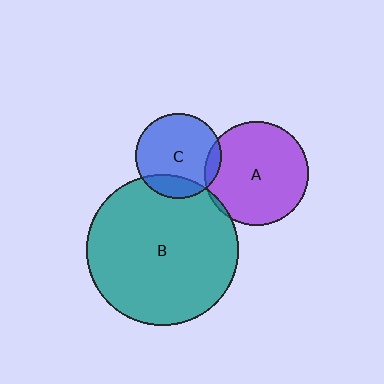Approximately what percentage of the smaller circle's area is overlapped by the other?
Approximately 5%.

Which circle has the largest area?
Circle B (teal).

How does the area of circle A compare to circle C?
Approximately 1.5 times.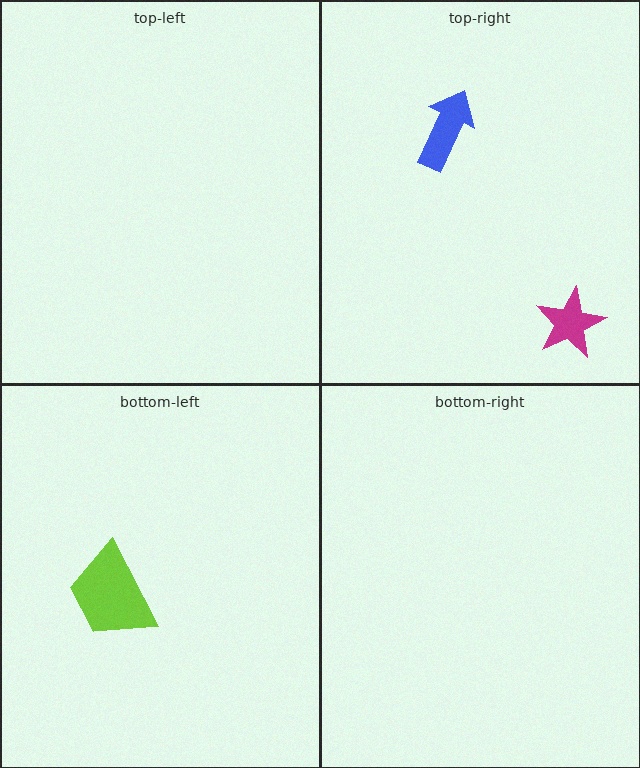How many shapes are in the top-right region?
2.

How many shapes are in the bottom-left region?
1.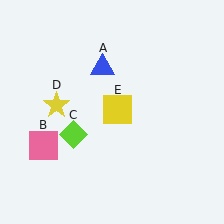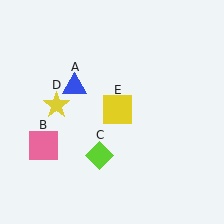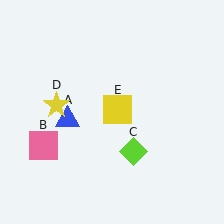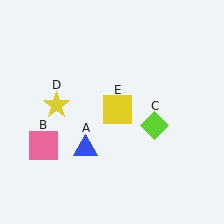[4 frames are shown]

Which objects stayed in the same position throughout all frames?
Pink square (object B) and yellow star (object D) and yellow square (object E) remained stationary.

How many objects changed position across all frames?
2 objects changed position: blue triangle (object A), lime diamond (object C).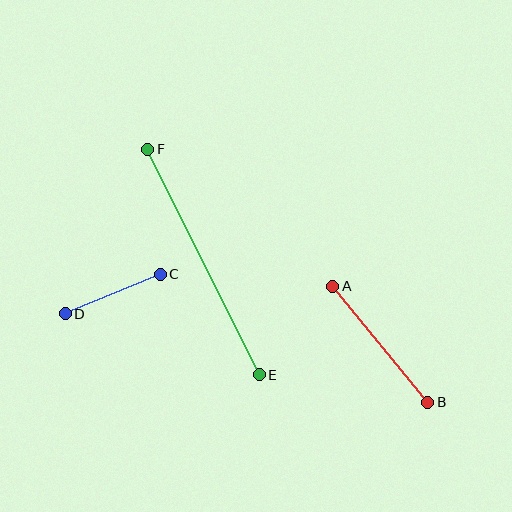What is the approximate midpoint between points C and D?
The midpoint is at approximately (113, 294) pixels.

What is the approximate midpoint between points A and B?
The midpoint is at approximately (380, 344) pixels.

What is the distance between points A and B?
The distance is approximately 150 pixels.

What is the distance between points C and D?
The distance is approximately 103 pixels.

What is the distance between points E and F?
The distance is approximately 252 pixels.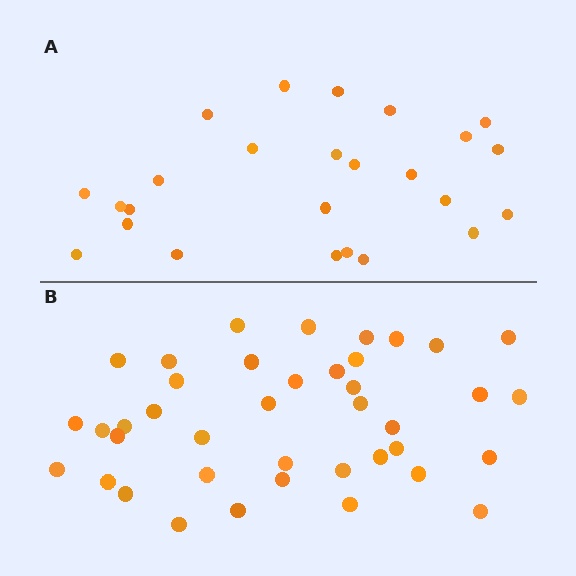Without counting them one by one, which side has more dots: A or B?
Region B (the bottom region) has more dots.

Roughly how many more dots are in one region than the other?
Region B has approximately 15 more dots than region A.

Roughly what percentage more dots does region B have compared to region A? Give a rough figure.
About 60% more.